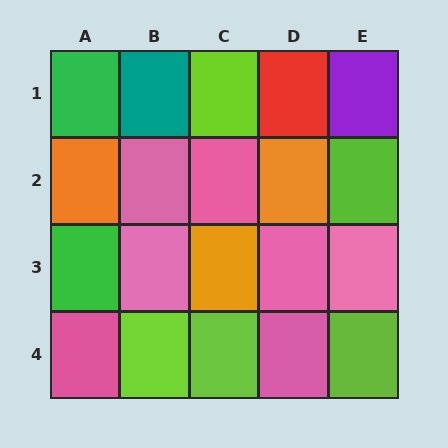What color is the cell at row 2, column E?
Lime.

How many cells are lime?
5 cells are lime.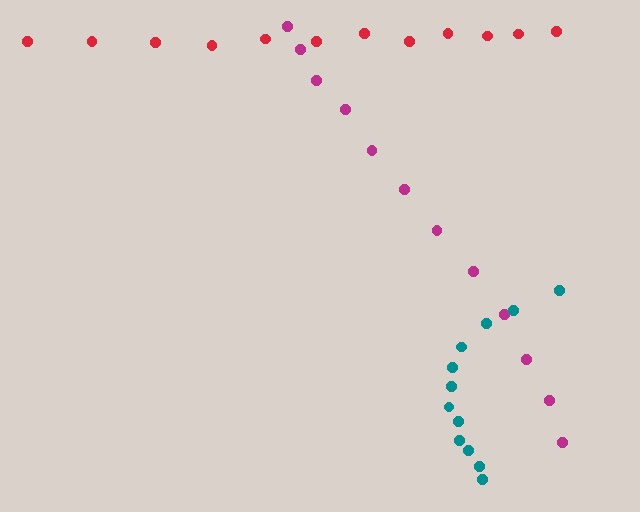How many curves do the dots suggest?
There are 3 distinct paths.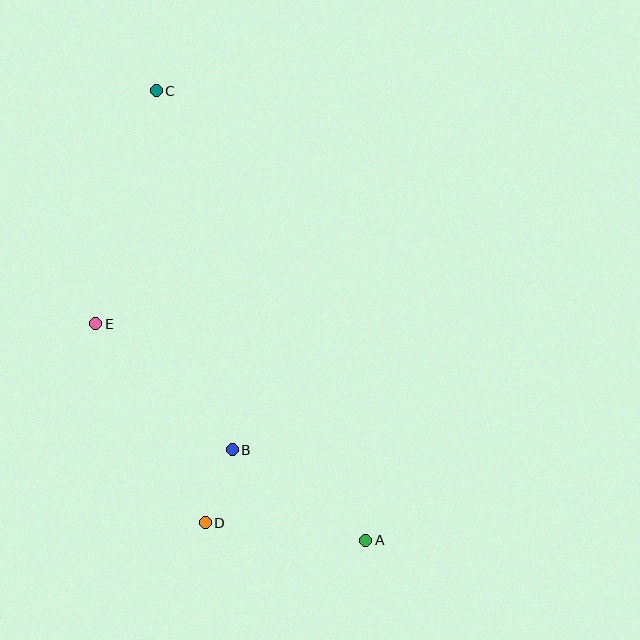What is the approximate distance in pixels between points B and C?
The distance between B and C is approximately 367 pixels.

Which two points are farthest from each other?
Points A and C are farthest from each other.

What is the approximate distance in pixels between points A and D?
The distance between A and D is approximately 162 pixels.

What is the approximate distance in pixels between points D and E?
The distance between D and E is approximately 227 pixels.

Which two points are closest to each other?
Points B and D are closest to each other.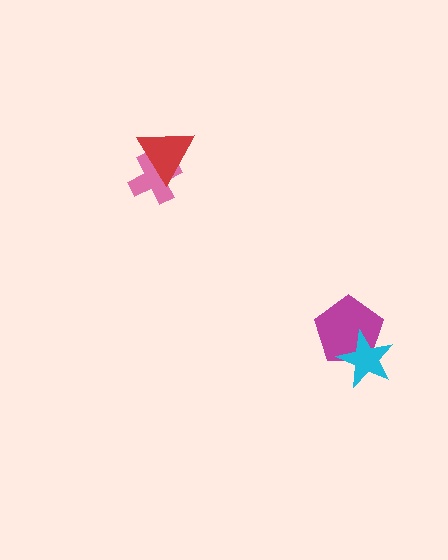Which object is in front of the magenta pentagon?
The cyan star is in front of the magenta pentagon.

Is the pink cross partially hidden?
Yes, it is partially covered by another shape.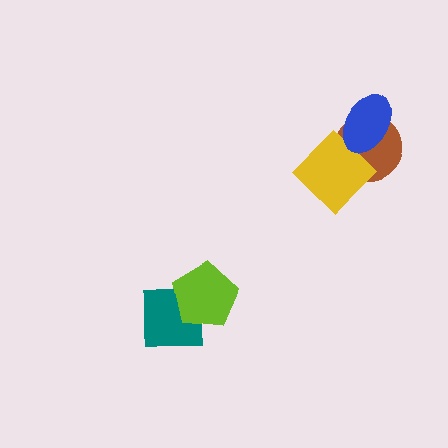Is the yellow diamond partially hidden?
Yes, it is partially covered by another shape.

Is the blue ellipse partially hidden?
No, no other shape covers it.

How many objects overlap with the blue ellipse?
2 objects overlap with the blue ellipse.